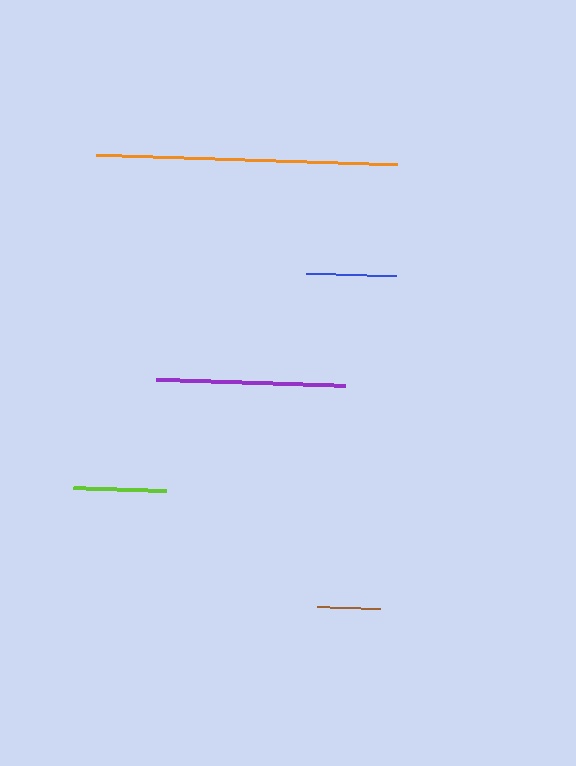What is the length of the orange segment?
The orange segment is approximately 301 pixels long.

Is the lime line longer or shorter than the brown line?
The lime line is longer than the brown line.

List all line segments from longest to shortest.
From longest to shortest: orange, purple, lime, blue, brown.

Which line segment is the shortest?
The brown line is the shortest at approximately 62 pixels.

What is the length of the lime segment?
The lime segment is approximately 93 pixels long.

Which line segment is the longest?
The orange line is the longest at approximately 301 pixels.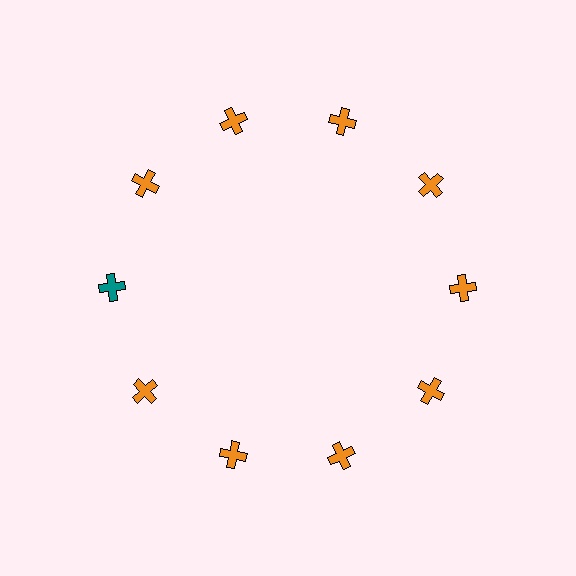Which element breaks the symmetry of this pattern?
The teal cross at roughly the 9 o'clock position breaks the symmetry. All other shapes are orange crosses.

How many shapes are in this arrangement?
There are 10 shapes arranged in a ring pattern.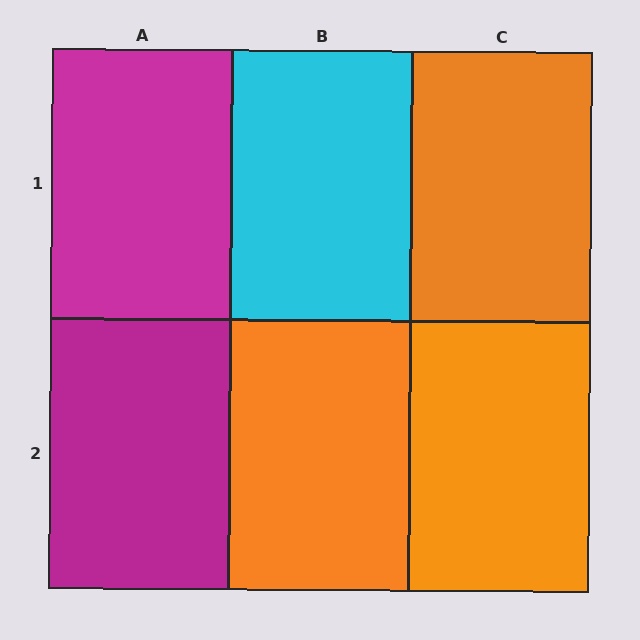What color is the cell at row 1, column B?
Cyan.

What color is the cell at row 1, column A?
Magenta.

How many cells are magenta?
2 cells are magenta.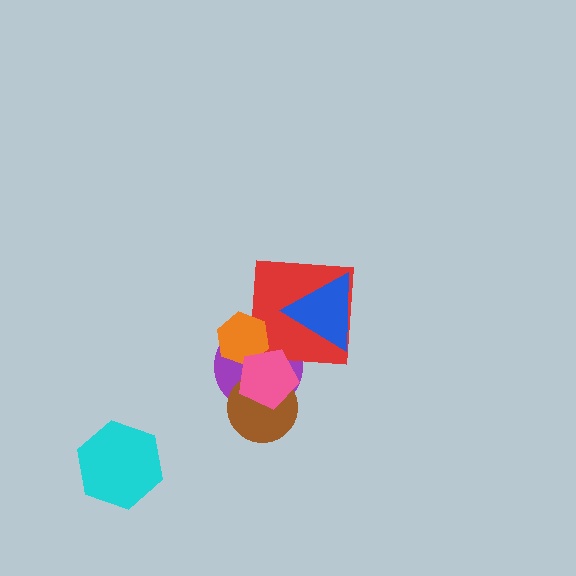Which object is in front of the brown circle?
The pink pentagon is in front of the brown circle.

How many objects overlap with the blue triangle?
1 object overlaps with the blue triangle.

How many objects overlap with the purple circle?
4 objects overlap with the purple circle.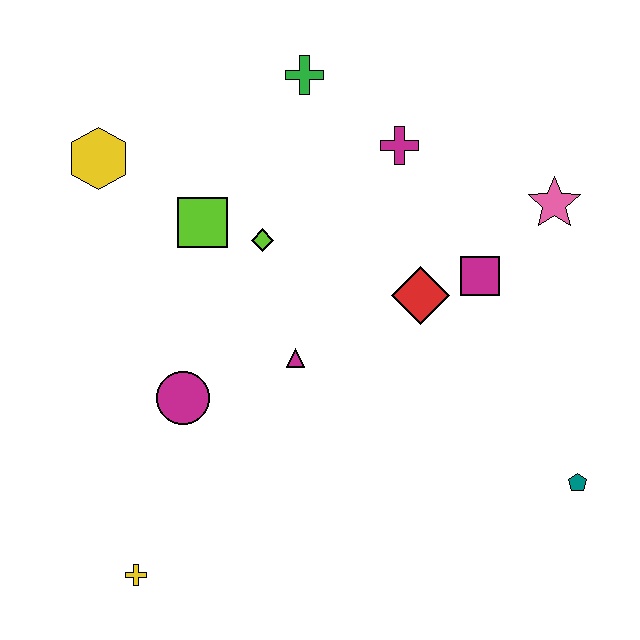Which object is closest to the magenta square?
The red diamond is closest to the magenta square.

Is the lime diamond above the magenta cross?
No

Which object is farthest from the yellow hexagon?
The teal pentagon is farthest from the yellow hexagon.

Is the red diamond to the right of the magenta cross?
Yes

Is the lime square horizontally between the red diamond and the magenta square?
No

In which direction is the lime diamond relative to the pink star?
The lime diamond is to the left of the pink star.